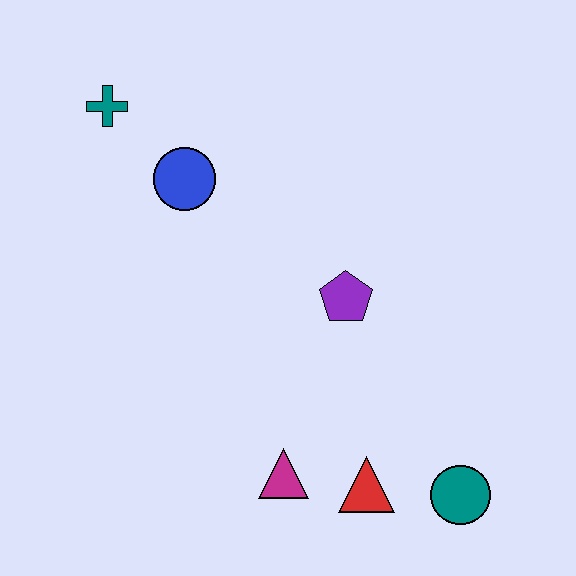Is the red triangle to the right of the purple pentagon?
Yes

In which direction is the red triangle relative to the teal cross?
The red triangle is below the teal cross.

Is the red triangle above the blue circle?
No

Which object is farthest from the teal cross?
The teal circle is farthest from the teal cross.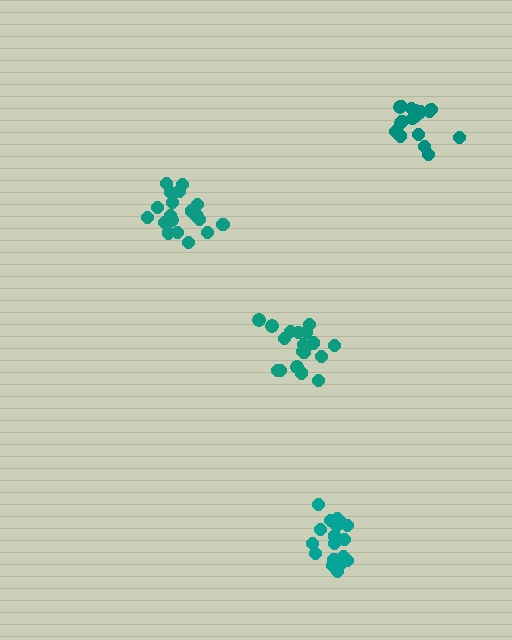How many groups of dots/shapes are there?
There are 4 groups.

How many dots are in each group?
Group 1: 19 dots, Group 2: 20 dots, Group 3: 17 dots, Group 4: 19 dots (75 total).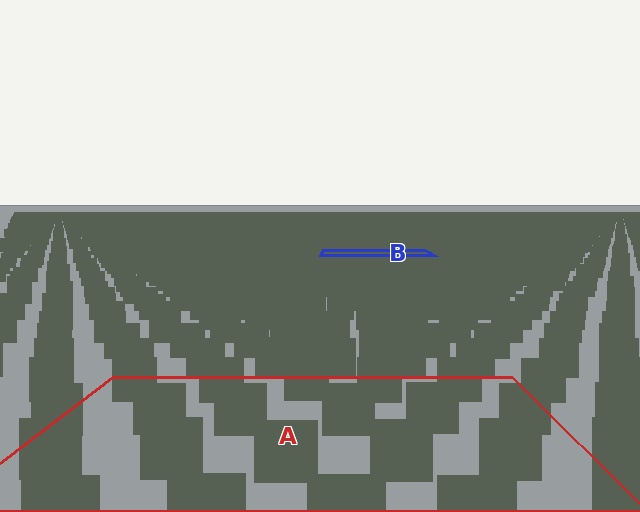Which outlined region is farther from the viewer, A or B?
Region B is farther from the viewer — the texture elements inside it appear smaller and more densely packed.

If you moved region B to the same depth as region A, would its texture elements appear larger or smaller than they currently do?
They would appear larger. At a closer depth, the same texture elements are projected at a bigger on-screen size.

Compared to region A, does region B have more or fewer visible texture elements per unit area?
Region B has more texture elements per unit area — they are packed more densely because it is farther away.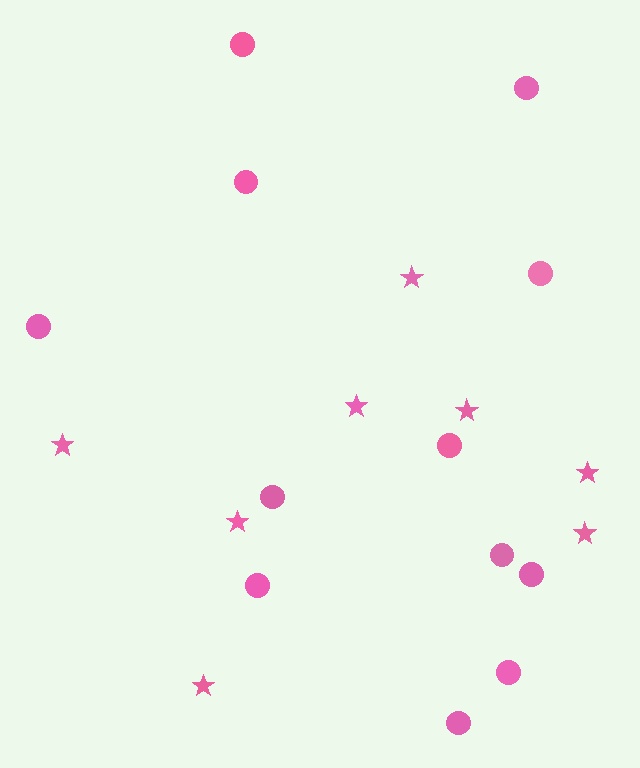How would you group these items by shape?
There are 2 groups: one group of circles (12) and one group of stars (8).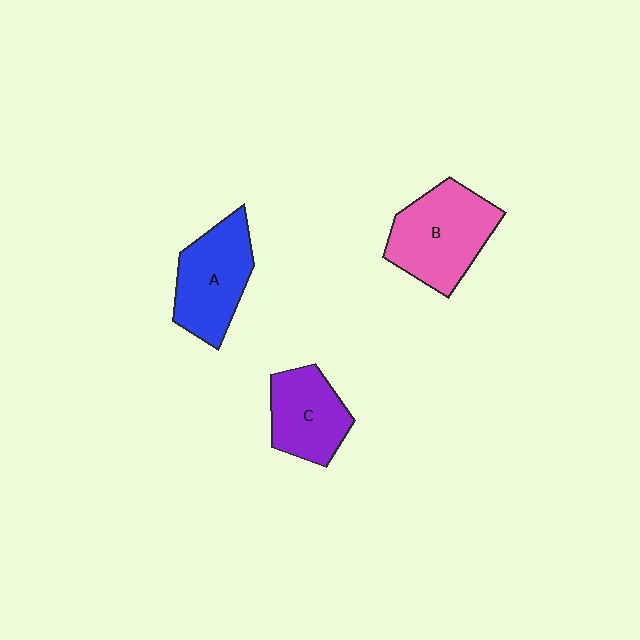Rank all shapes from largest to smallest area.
From largest to smallest: B (pink), A (blue), C (purple).